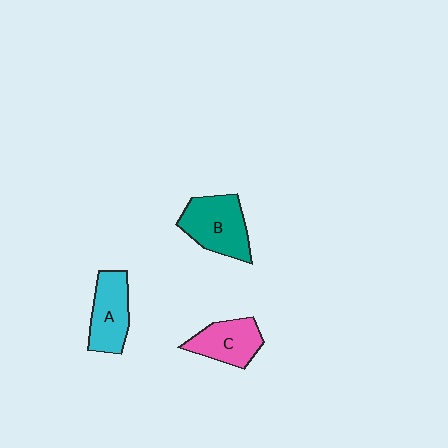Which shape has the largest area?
Shape B (teal).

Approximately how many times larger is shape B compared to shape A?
Approximately 1.2 times.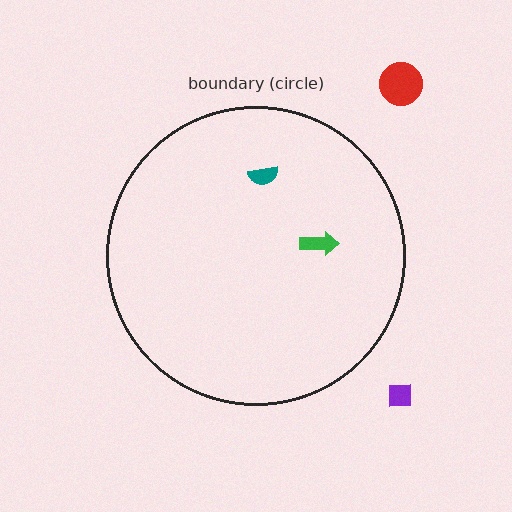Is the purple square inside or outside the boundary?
Outside.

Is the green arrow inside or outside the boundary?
Inside.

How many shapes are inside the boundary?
2 inside, 2 outside.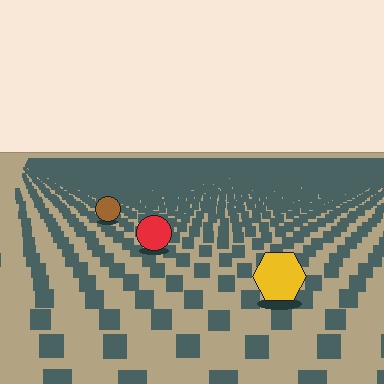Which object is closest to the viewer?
The yellow hexagon is closest. The texture marks near it are larger and more spread out.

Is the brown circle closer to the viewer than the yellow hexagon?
No. The yellow hexagon is closer — you can tell from the texture gradient: the ground texture is coarser near it.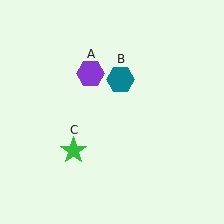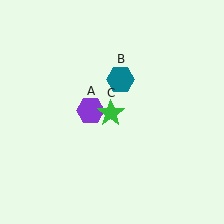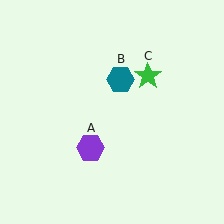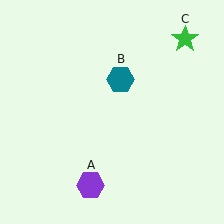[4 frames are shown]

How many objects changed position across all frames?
2 objects changed position: purple hexagon (object A), green star (object C).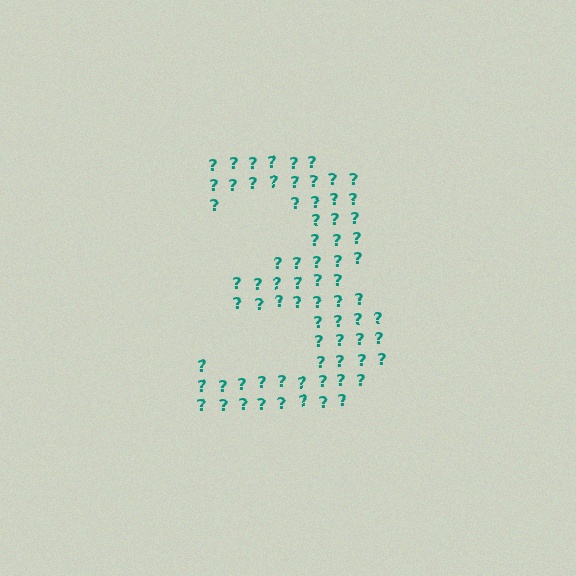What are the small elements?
The small elements are question marks.